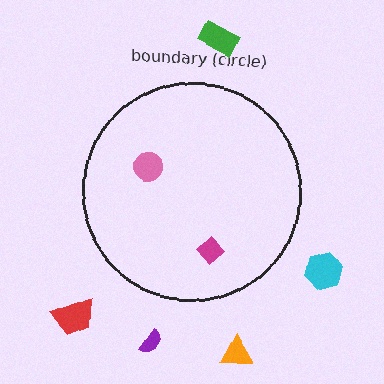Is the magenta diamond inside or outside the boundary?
Inside.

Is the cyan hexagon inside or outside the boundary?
Outside.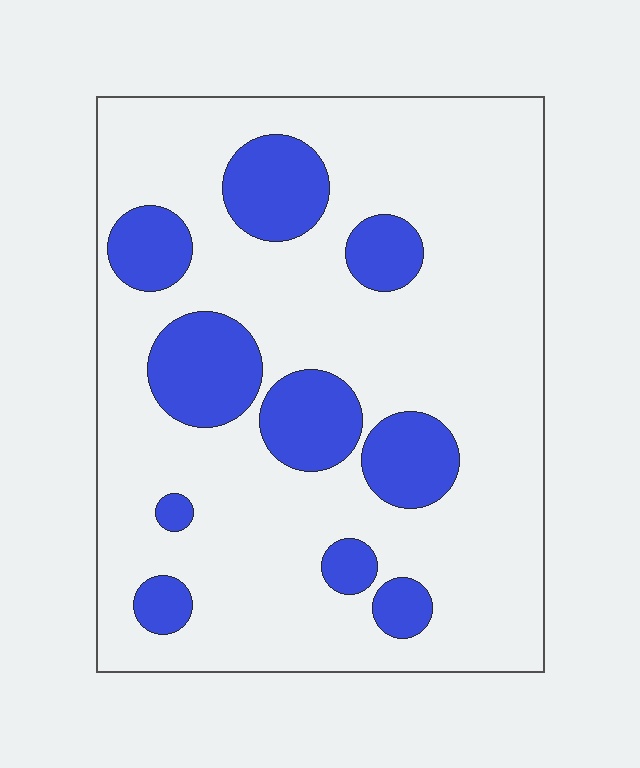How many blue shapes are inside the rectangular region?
10.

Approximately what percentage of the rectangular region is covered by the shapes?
Approximately 20%.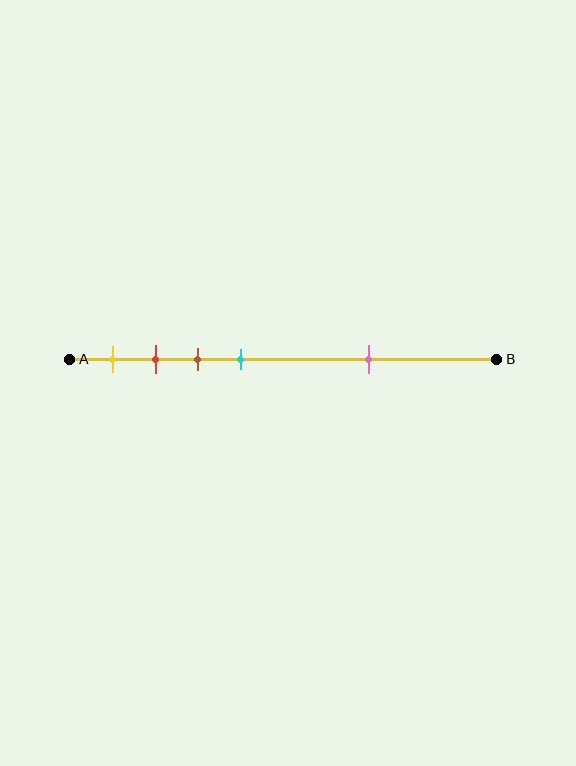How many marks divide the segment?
There are 5 marks dividing the segment.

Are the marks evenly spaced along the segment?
No, the marks are not evenly spaced.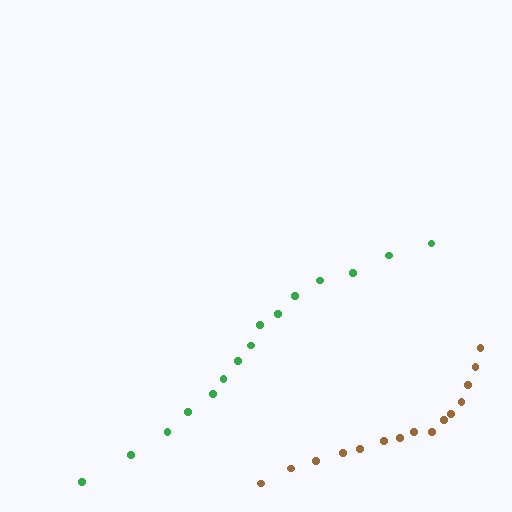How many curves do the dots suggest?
There are 2 distinct paths.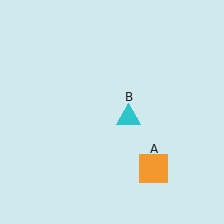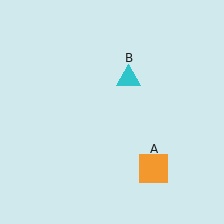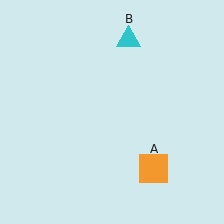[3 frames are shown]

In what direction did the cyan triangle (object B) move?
The cyan triangle (object B) moved up.